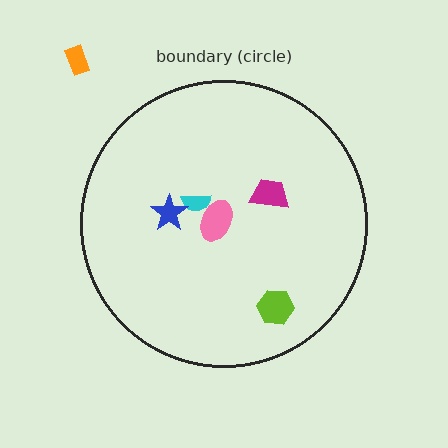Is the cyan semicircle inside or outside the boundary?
Inside.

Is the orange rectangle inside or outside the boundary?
Outside.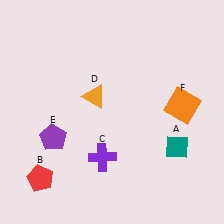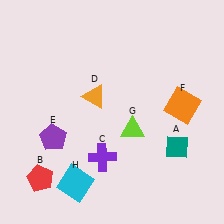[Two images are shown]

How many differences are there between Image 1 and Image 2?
There are 2 differences between the two images.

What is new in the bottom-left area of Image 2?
A cyan square (H) was added in the bottom-left area of Image 2.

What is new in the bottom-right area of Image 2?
A lime triangle (G) was added in the bottom-right area of Image 2.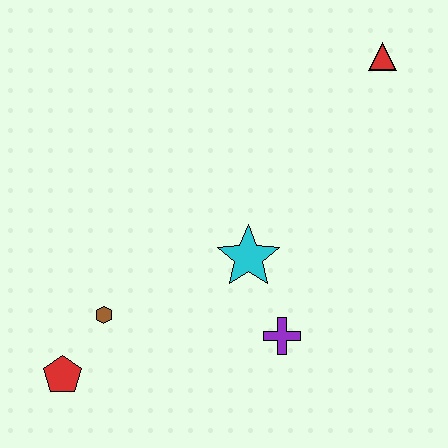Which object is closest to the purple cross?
The cyan star is closest to the purple cross.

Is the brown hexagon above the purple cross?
Yes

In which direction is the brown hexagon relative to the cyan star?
The brown hexagon is to the left of the cyan star.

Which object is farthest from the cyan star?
The red triangle is farthest from the cyan star.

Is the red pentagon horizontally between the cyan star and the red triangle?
No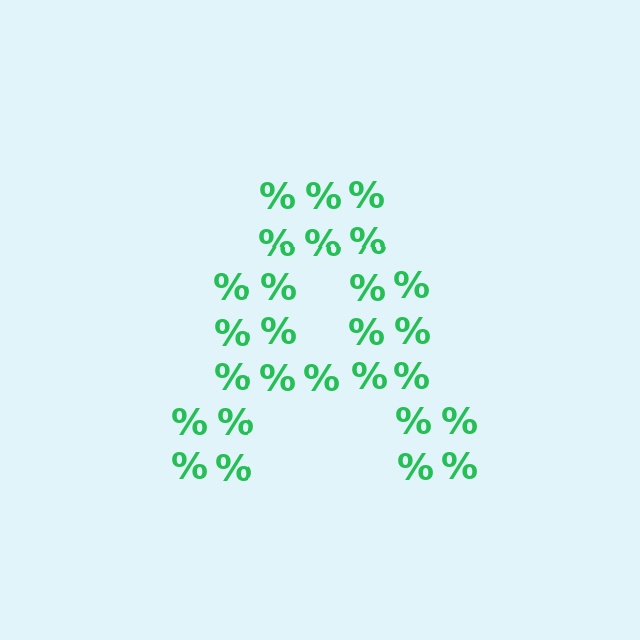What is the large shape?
The large shape is the letter A.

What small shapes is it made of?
It is made of small percent signs.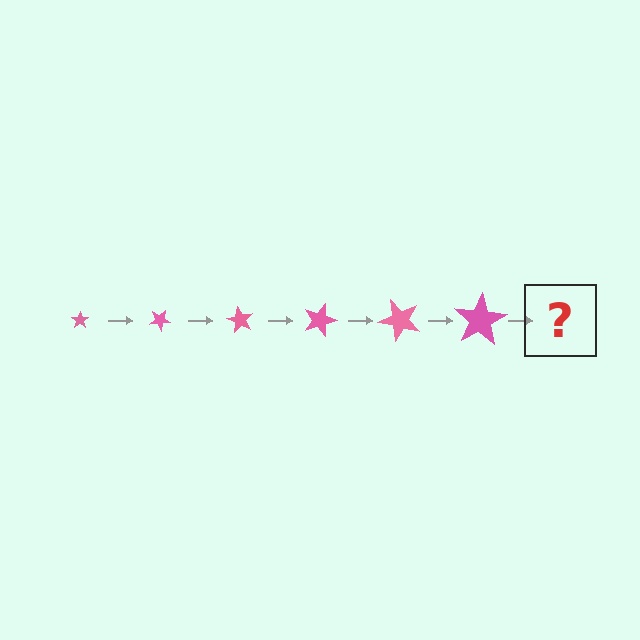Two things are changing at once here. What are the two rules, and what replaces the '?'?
The two rules are that the star grows larger each step and it rotates 30 degrees each step. The '?' should be a star, larger than the previous one and rotated 180 degrees from the start.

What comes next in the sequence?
The next element should be a star, larger than the previous one and rotated 180 degrees from the start.